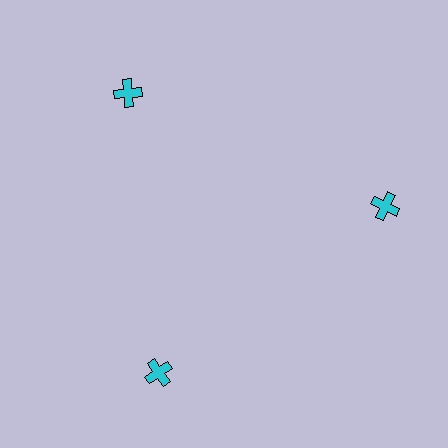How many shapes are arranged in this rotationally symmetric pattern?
There are 3 shapes, arranged in 3 groups of 1.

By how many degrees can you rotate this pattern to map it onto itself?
The pattern maps onto itself every 120 degrees of rotation.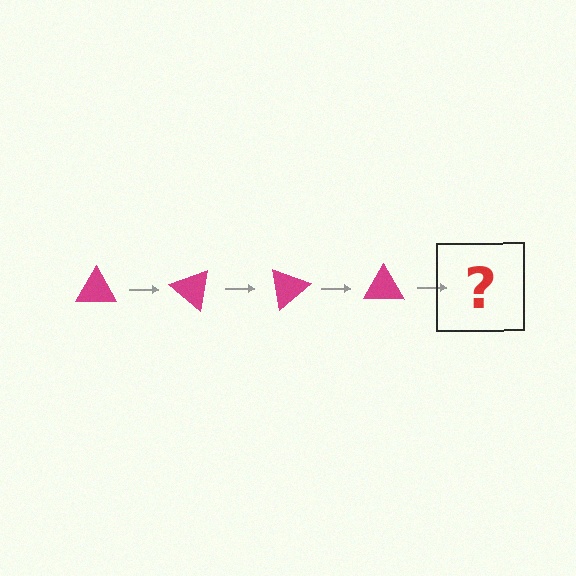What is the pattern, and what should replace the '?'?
The pattern is that the triangle rotates 40 degrees each step. The '?' should be a magenta triangle rotated 160 degrees.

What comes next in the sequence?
The next element should be a magenta triangle rotated 160 degrees.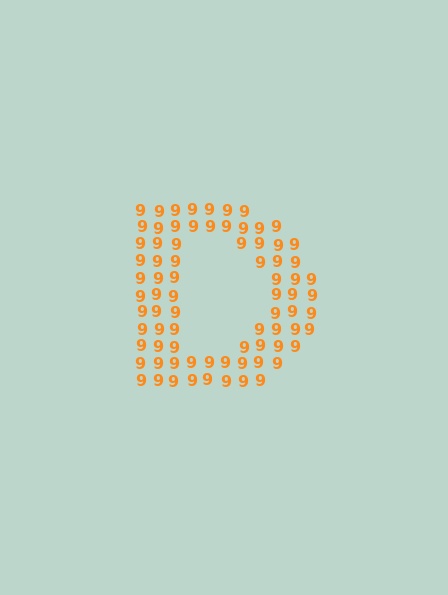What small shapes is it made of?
It is made of small digit 9's.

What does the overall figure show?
The overall figure shows the letter D.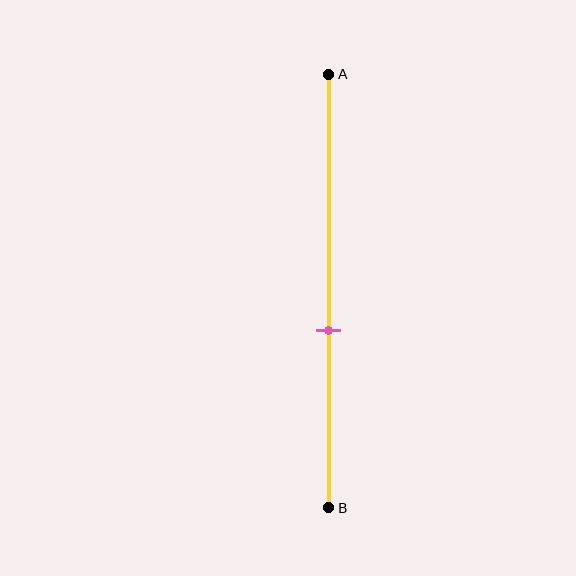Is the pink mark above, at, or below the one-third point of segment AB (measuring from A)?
The pink mark is below the one-third point of segment AB.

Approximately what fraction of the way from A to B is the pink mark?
The pink mark is approximately 60% of the way from A to B.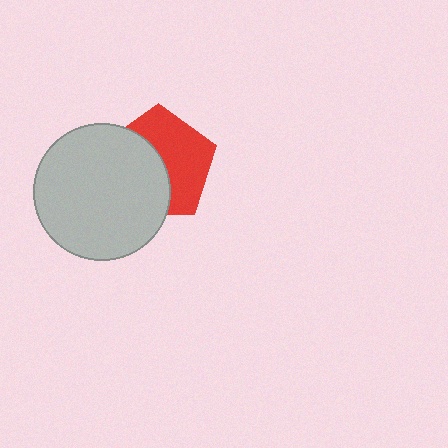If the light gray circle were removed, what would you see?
You would see the complete red pentagon.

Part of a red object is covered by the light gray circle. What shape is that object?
It is a pentagon.